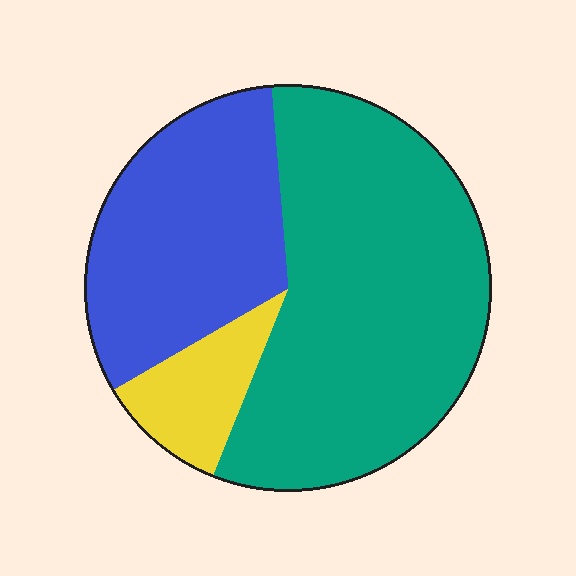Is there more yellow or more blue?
Blue.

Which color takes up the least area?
Yellow, at roughly 10%.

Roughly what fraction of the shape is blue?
Blue takes up about one third (1/3) of the shape.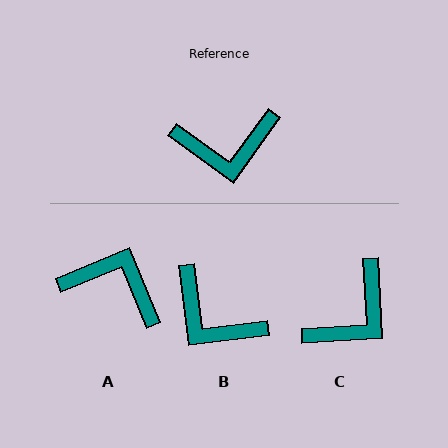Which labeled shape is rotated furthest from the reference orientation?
A, about 148 degrees away.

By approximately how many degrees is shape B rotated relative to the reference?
Approximately 47 degrees clockwise.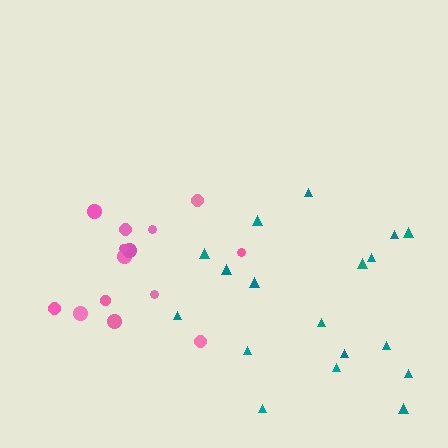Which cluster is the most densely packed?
Pink.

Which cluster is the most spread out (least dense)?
Teal.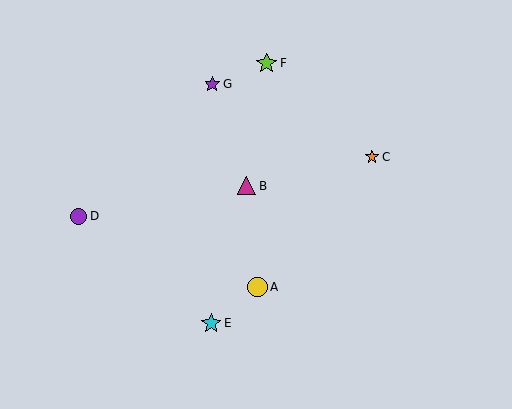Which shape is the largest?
The lime star (labeled F) is the largest.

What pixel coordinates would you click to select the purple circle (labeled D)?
Click at (78, 216) to select the purple circle D.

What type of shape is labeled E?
Shape E is a cyan star.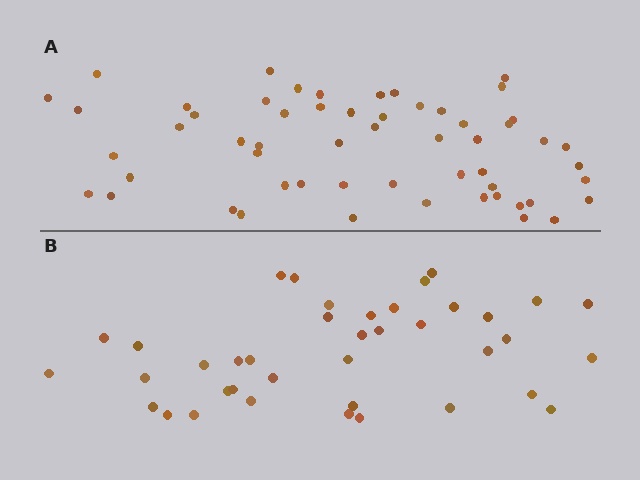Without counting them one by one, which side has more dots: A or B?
Region A (the top region) has more dots.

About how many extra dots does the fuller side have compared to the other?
Region A has approximately 15 more dots than region B.